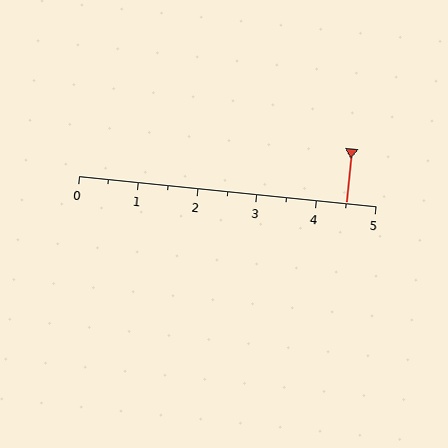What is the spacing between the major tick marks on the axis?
The major ticks are spaced 1 apart.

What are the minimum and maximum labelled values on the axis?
The axis runs from 0 to 5.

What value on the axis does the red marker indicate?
The marker indicates approximately 4.5.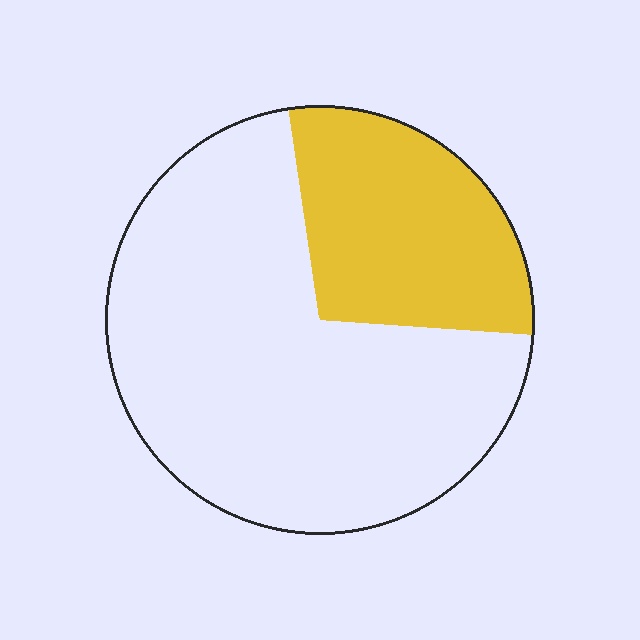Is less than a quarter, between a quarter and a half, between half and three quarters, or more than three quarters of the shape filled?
Between a quarter and a half.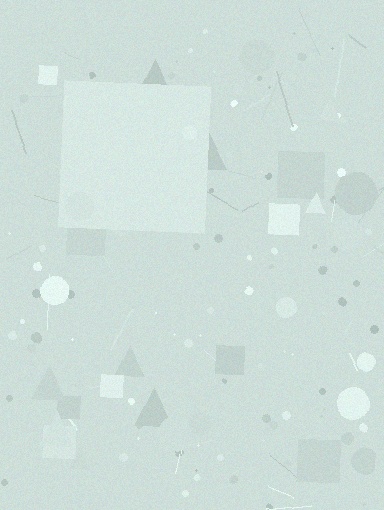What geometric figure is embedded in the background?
A square is embedded in the background.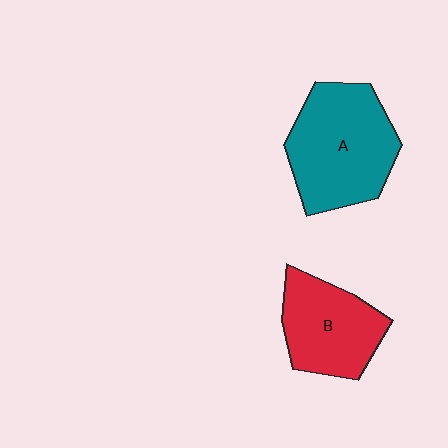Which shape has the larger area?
Shape A (teal).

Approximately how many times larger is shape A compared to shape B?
Approximately 1.4 times.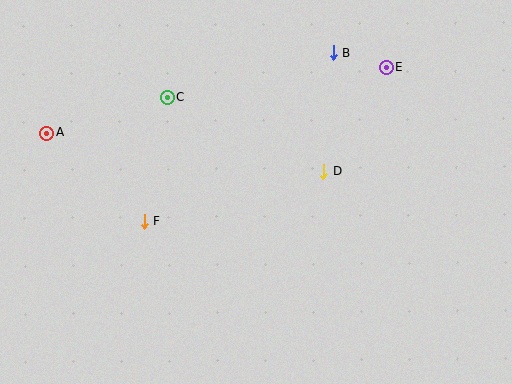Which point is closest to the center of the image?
Point D at (324, 172) is closest to the center.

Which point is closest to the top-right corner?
Point E is closest to the top-right corner.